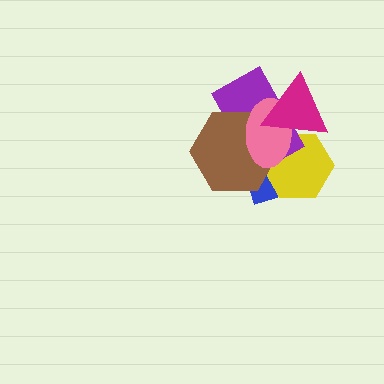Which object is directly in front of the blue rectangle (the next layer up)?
The yellow hexagon is directly in front of the blue rectangle.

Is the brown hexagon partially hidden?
Yes, it is partially covered by another shape.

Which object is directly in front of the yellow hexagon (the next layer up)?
The purple rectangle is directly in front of the yellow hexagon.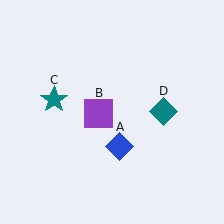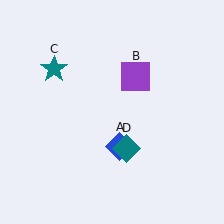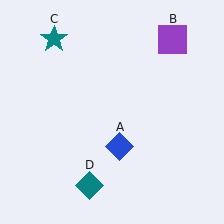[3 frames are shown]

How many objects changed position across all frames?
3 objects changed position: purple square (object B), teal star (object C), teal diamond (object D).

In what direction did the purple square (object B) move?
The purple square (object B) moved up and to the right.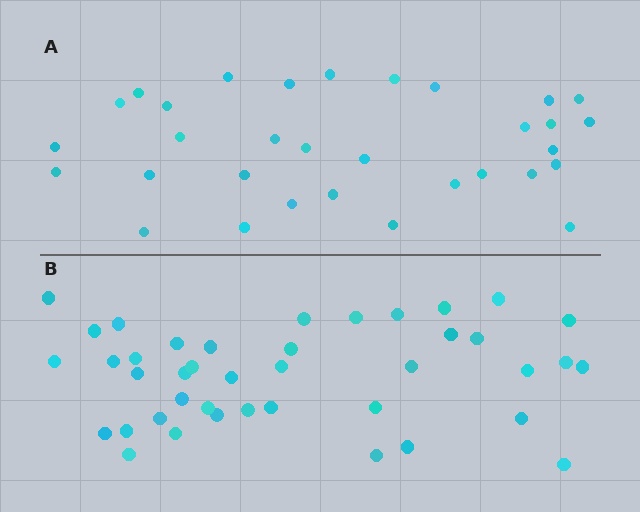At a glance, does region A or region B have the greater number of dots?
Region B (the bottom region) has more dots.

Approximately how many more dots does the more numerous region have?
Region B has roughly 8 or so more dots than region A.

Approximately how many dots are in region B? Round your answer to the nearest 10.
About 40 dots. (The exact count is 41, which rounds to 40.)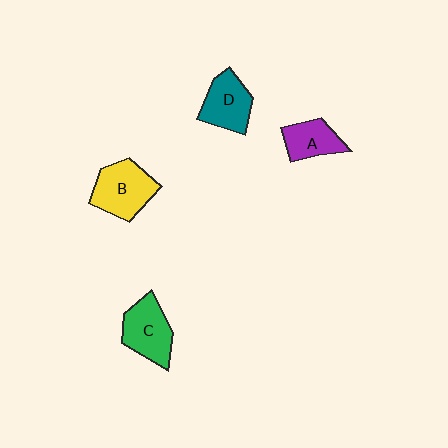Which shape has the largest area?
Shape B (yellow).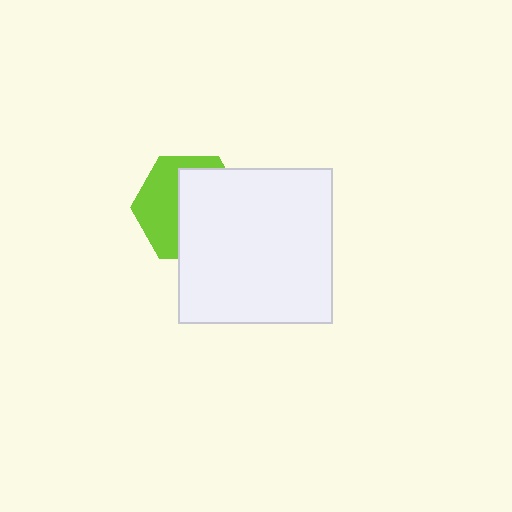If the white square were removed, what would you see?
You would see the complete lime hexagon.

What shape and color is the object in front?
The object in front is a white square.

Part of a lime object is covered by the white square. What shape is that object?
It is a hexagon.